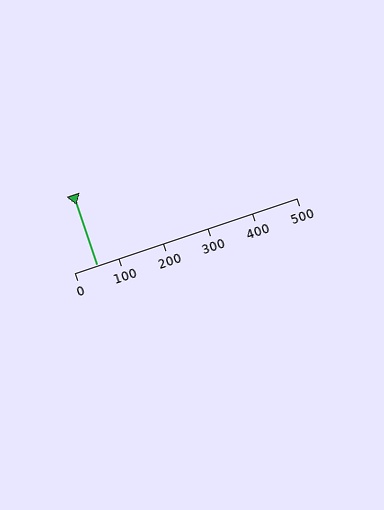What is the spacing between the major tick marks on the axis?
The major ticks are spaced 100 apart.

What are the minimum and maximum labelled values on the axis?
The axis runs from 0 to 500.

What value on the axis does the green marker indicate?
The marker indicates approximately 50.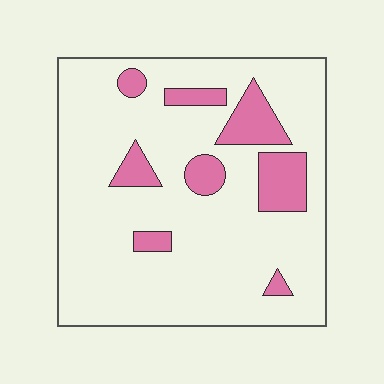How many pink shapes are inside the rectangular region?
8.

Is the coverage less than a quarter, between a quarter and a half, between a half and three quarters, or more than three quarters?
Less than a quarter.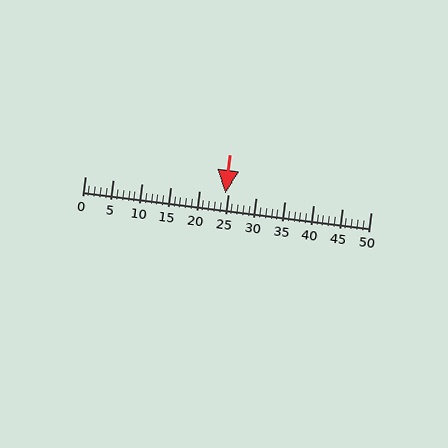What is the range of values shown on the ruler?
The ruler shows values from 0 to 50.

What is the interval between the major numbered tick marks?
The major tick marks are spaced 5 units apart.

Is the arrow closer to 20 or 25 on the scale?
The arrow is closer to 25.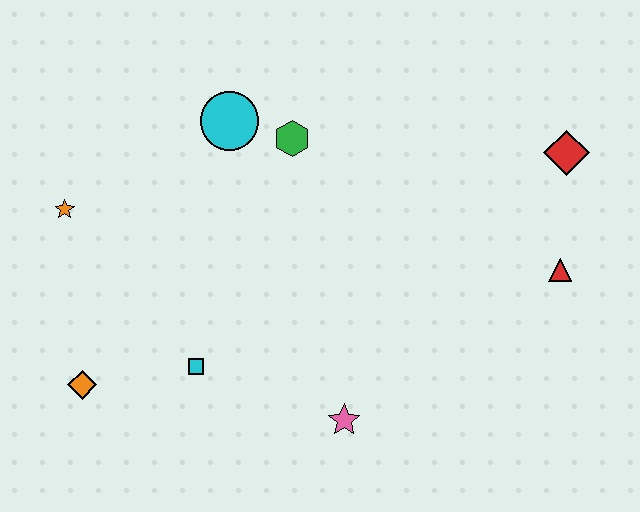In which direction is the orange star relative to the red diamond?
The orange star is to the left of the red diamond.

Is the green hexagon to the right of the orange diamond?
Yes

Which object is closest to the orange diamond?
The cyan square is closest to the orange diamond.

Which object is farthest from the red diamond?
The orange diamond is farthest from the red diamond.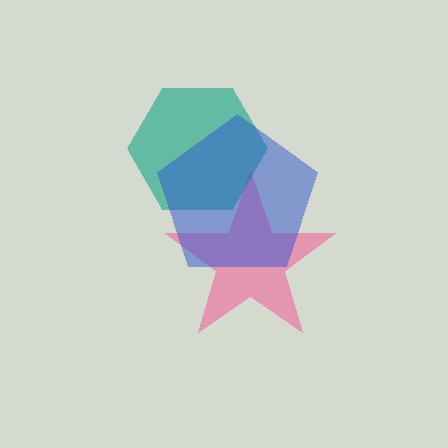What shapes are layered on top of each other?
The layered shapes are: a pink star, a teal hexagon, a blue pentagon.